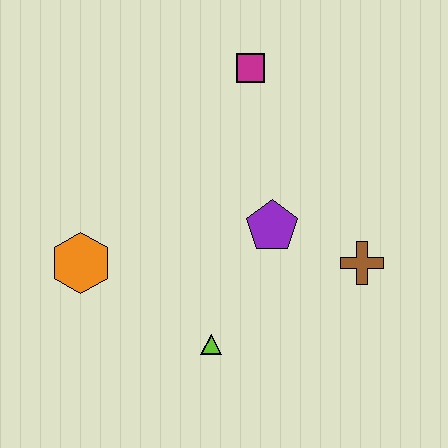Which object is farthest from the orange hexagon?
The brown cross is farthest from the orange hexagon.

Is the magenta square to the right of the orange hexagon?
Yes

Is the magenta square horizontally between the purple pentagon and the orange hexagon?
Yes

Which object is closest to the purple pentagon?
The brown cross is closest to the purple pentagon.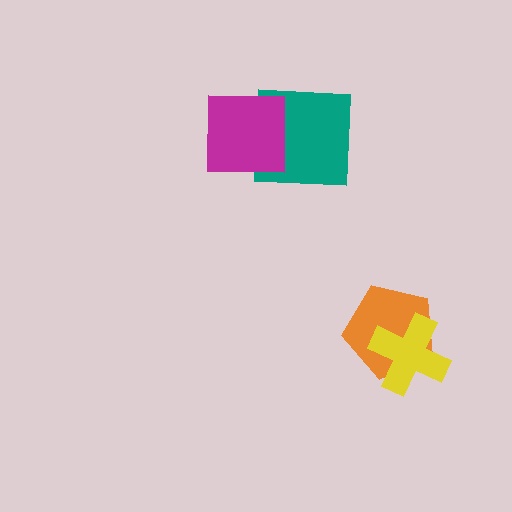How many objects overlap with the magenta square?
1 object overlaps with the magenta square.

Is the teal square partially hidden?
Yes, it is partially covered by another shape.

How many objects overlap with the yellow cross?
1 object overlaps with the yellow cross.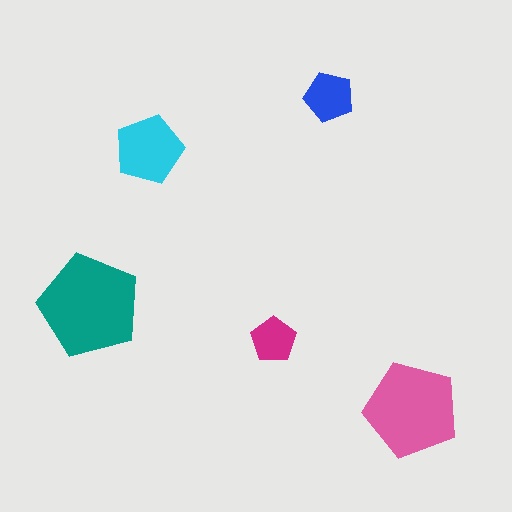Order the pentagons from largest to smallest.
the teal one, the pink one, the cyan one, the blue one, the magenta one.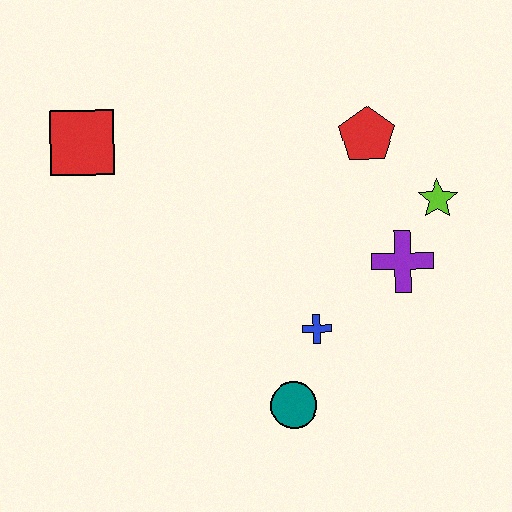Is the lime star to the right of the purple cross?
Yes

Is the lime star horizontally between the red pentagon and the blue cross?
No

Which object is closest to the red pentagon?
The lime star is closest to the red pentagon.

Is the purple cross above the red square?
No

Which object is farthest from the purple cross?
The red square is farthest from the purple cross.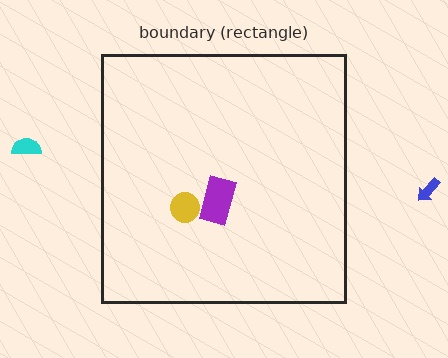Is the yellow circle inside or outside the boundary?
Inside.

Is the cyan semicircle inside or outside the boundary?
Outside.